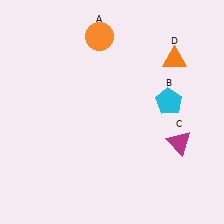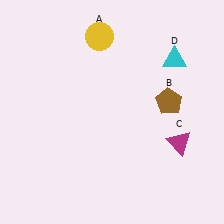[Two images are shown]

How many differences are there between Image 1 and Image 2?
There are 3 differences between the two images.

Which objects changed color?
A changed from orange to yellow. B changed from cyan to brown. D changed from orange to cyan.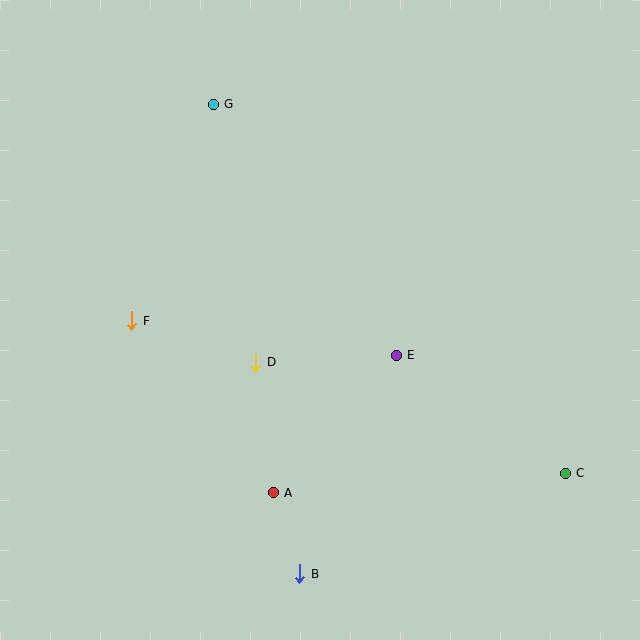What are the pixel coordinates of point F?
Point F is at (132, 321).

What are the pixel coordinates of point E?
Point E is at (396, 355).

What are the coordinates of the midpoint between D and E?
The midpoint between D and E is at (326, 359).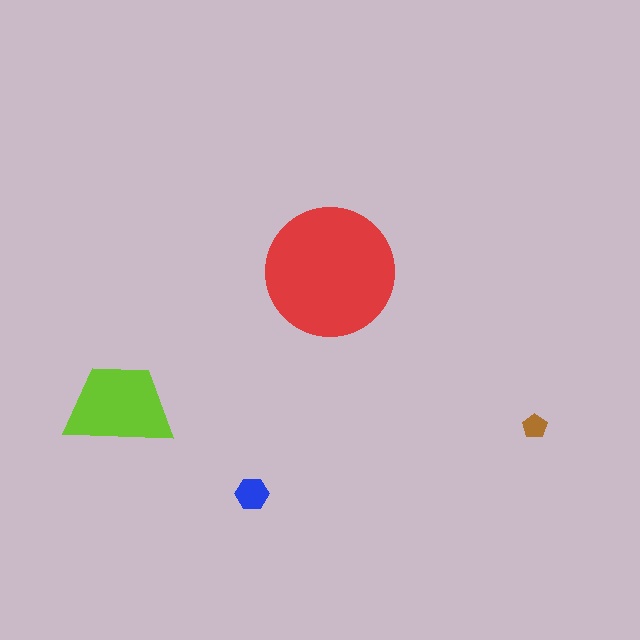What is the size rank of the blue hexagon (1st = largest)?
3rd.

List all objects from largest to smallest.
The red circle, the lime trapezoid, the blue hexagon, the brown pentagon.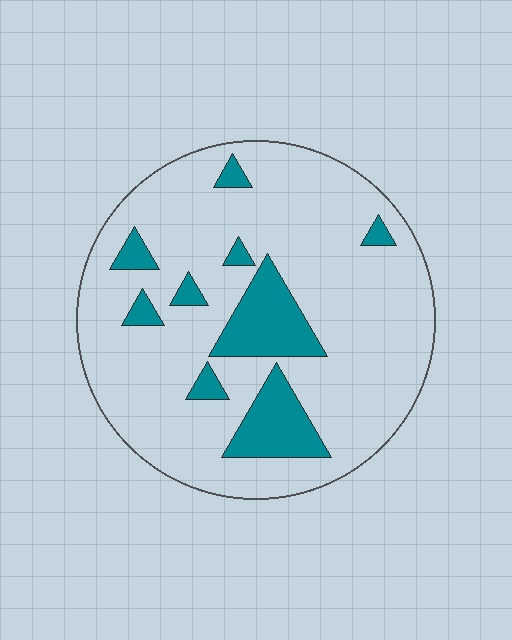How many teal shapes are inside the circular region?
9.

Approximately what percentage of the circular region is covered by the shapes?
Approximately 15%.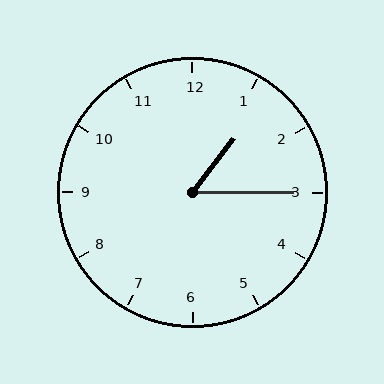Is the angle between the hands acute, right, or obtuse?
It is acute.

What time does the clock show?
1:15.